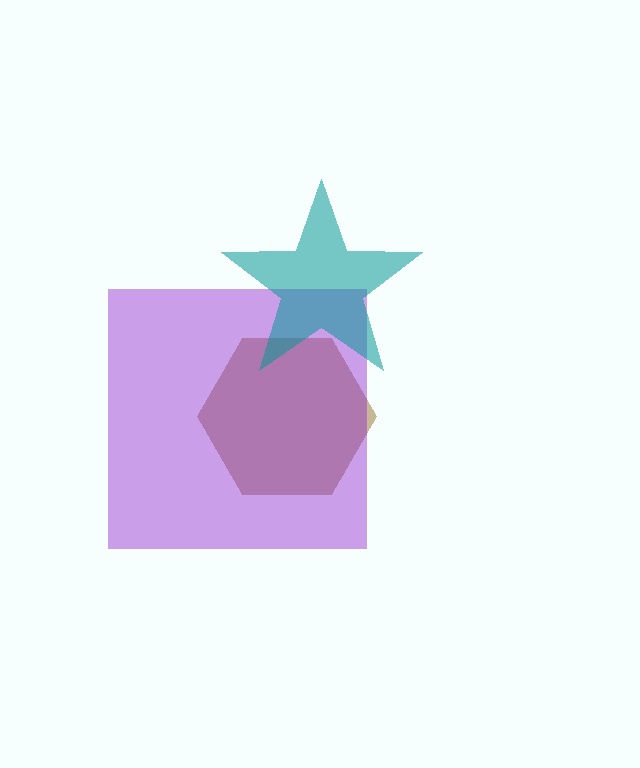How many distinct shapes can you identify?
There are 3 distinct shapes: a brown hexagon, a purple square, a teal star.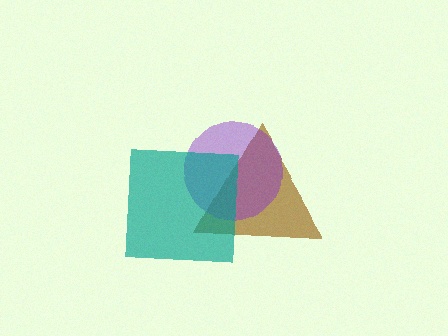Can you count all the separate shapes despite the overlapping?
Yes, there are 3 separate shapes.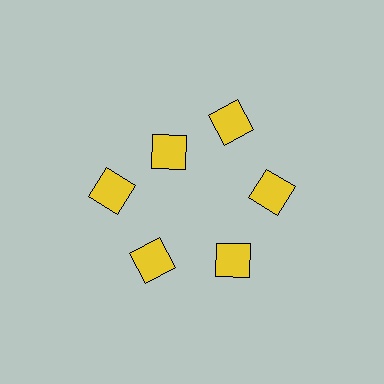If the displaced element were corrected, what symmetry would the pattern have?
It would have 6-fold rotational symmetry — the pattern would map onto itself every 60 degrees.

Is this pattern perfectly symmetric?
No. The 6 yellow diamonds are arranged in a ring, but one element near the 11 o'clock position is pulled inward toward the center, breaking the 6-fold rotational symmetry.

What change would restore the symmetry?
The symmetry would be restored by moving it outward, back onto the ring so that all 6 diamonds sit at equal angles and equal distance from the center.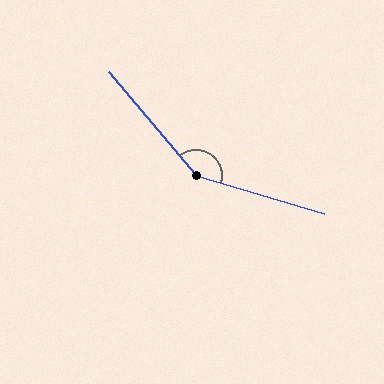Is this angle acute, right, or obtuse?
It is obtuse.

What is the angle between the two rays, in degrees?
Approximately 147 degrees.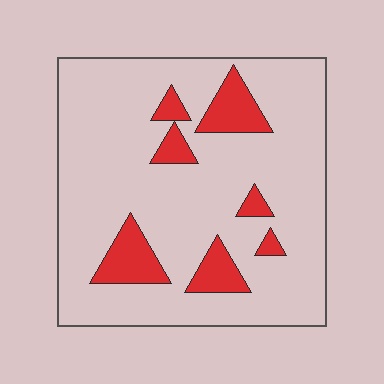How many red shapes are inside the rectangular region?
7.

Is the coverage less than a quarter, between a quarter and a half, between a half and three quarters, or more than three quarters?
Less than a quarter.